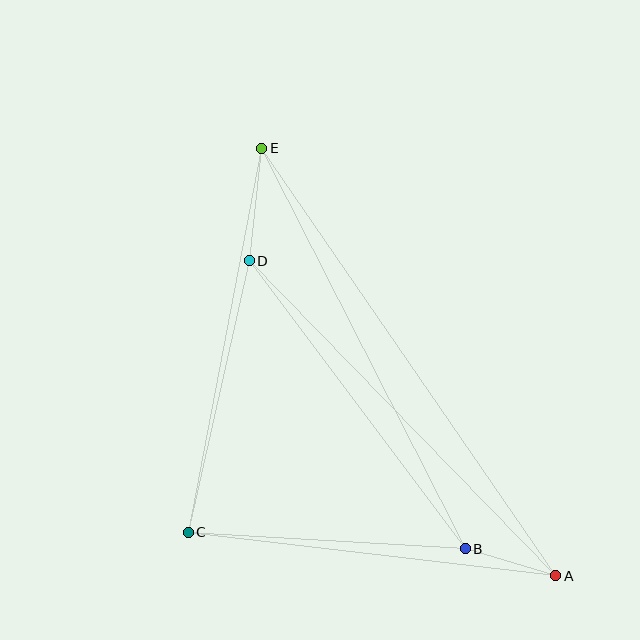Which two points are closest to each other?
Points A and B are closest to each other.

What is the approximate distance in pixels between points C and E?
The distance between C and E is approximately 391 pixels.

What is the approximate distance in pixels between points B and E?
The distance between B and E is approximately 450 pixels.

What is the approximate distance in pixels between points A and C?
The distance between A and C is approximately 370 pixels.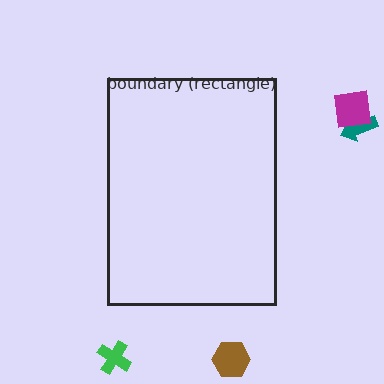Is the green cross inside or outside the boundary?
Outside.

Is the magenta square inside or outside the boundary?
Outside.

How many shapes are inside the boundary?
0 inside, 4 outside.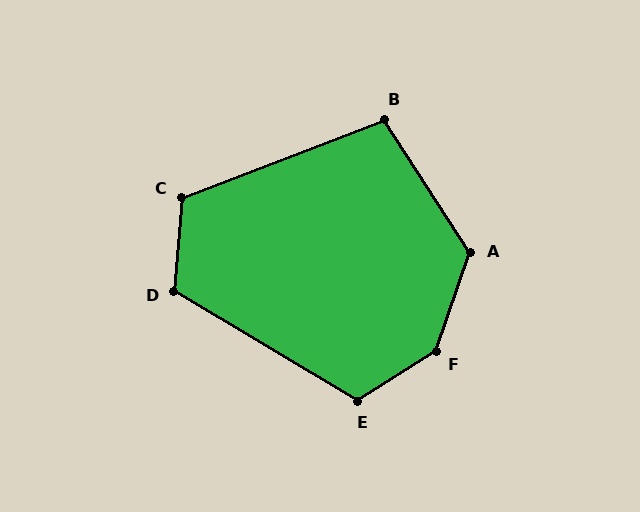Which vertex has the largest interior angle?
F, at approximately 141 degrees.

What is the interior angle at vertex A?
Approximately 128 degrees (obtuse).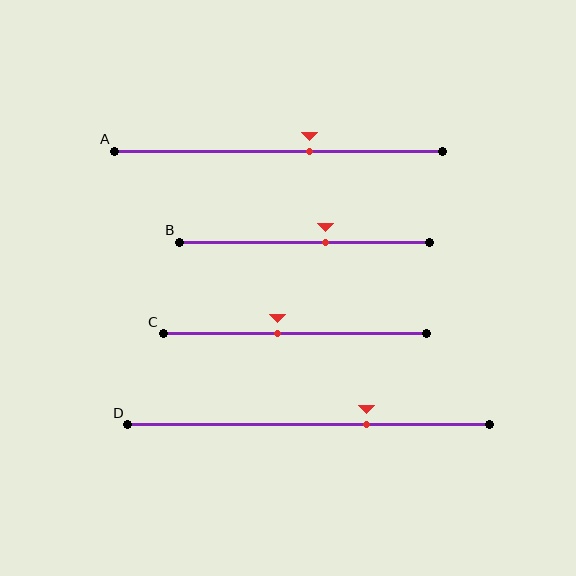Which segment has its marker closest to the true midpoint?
Segment C has its marker closest to the true midpoint.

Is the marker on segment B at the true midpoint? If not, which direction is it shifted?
No, the marker on segment B is shifted to the right by about 8% of the segment length.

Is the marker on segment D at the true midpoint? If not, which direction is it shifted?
No, the marker on segment D is shifted to the right by about 16% of the segment length.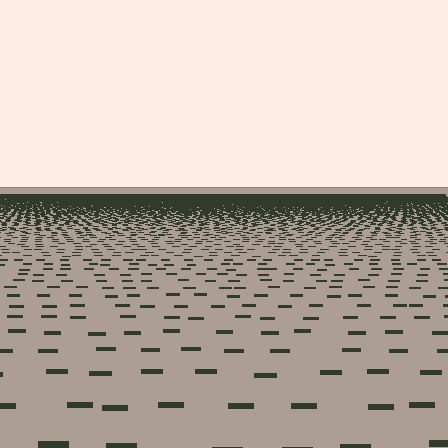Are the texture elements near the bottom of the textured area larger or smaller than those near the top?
Larger. Near the bottom, elements are closer to the viewer and appear at a bigger on-screen size.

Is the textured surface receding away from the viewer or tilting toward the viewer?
The surface is receding away from the viewer. Texture elements get smaller and denser toward the top.